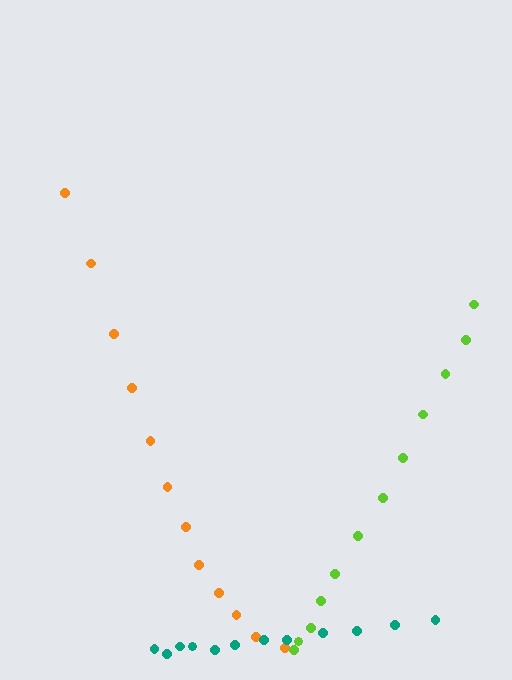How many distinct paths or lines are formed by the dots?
There are 3 distinct paths.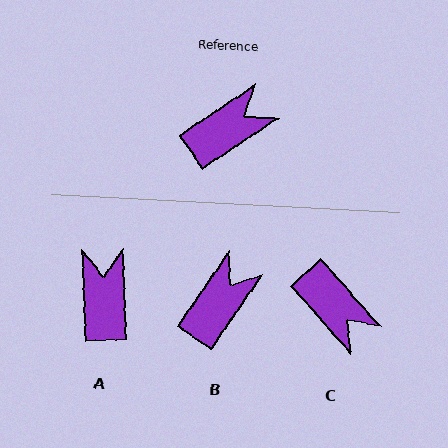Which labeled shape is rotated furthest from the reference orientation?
C, about 82 degrees away.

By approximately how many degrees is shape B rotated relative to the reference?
Approximately 22 degrees counter-clockwise.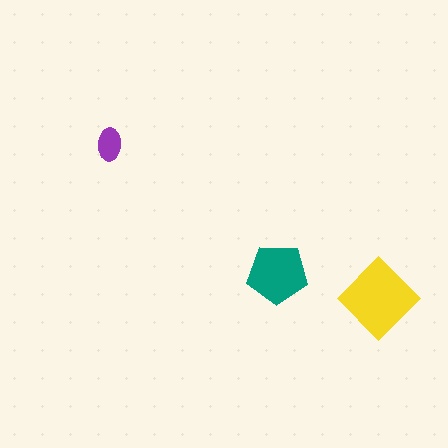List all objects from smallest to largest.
The purple ellipse, the teal pentagon, the yellow diamond.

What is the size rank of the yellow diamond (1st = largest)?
1st.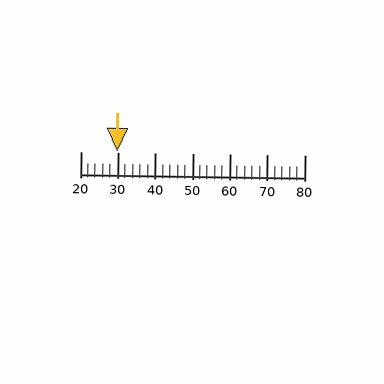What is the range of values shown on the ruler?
The ruler shows values from 20 to 80.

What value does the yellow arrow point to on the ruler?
The yellow arrow points to approximately 30.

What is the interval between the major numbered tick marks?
The major tick marks are spaced 10 units apart.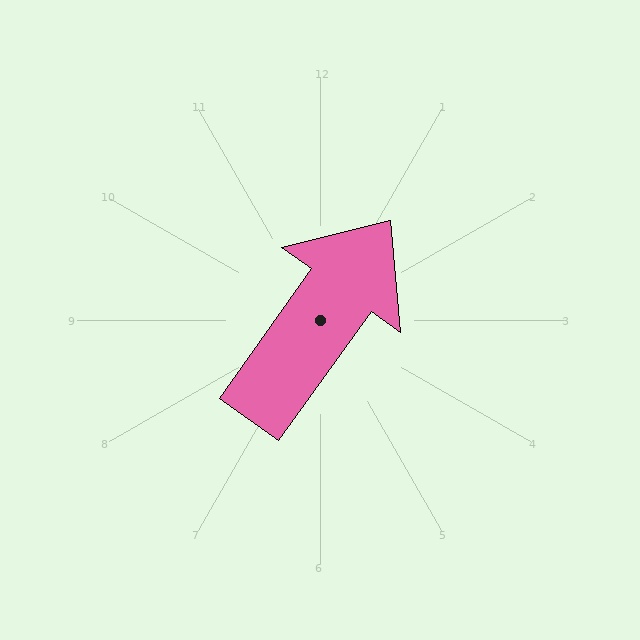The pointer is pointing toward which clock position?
Roughly 1 o'clock.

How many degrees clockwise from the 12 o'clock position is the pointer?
Approximately 35 degrees.